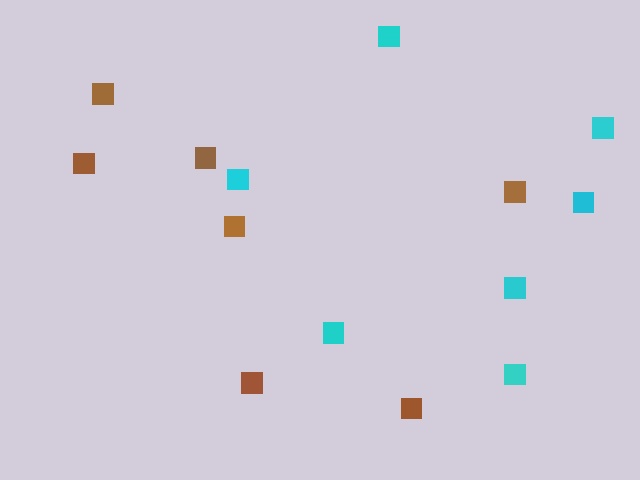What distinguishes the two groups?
There are 2 groups: one group of brown squares (7) and one group of cyan squares (7).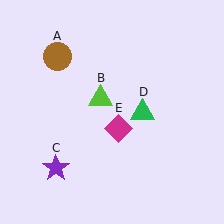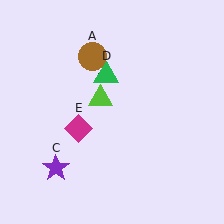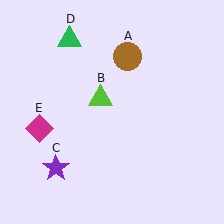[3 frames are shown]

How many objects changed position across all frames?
3 objects changed position: brown circle (object A), green triangle (object D), magenta diamond (object E).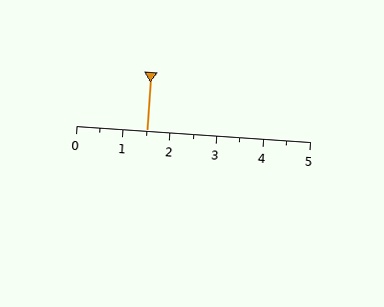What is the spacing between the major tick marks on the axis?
The major ticks are spaced 1 apart.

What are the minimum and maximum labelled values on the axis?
The axis runs from 0 to 5.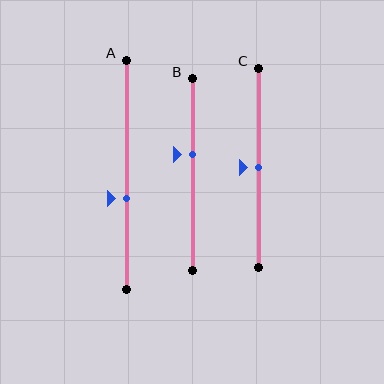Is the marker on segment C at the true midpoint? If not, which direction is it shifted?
Yes, the marker on segment C is at the true midpoint.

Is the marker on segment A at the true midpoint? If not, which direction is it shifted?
No, the marker on segment A is shifted downward by about 10% of the segment length.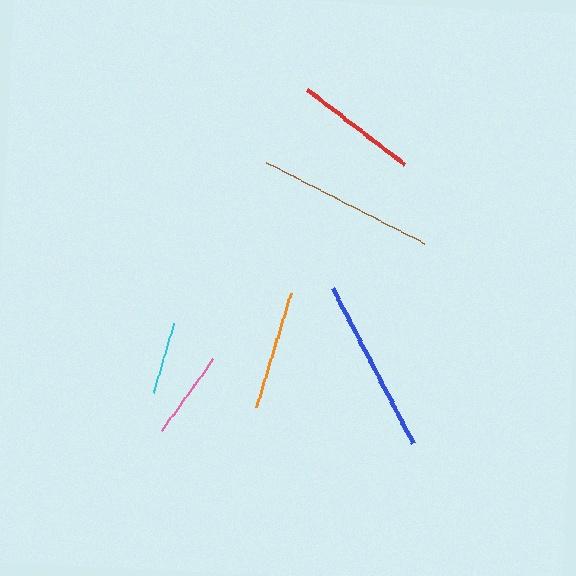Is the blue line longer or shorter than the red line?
The blue line is longer than the red line.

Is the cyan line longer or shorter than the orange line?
The orange line is longer than the cyan line.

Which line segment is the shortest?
The cyan line is the shortest at approximately 72 pixels.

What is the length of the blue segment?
The blue segment is approximately 175 pixels long.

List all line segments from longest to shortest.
From longest to shortest: brown, blue, red, orange, pink, cyan.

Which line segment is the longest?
The brown line is the longest at approximately 178 pixels.